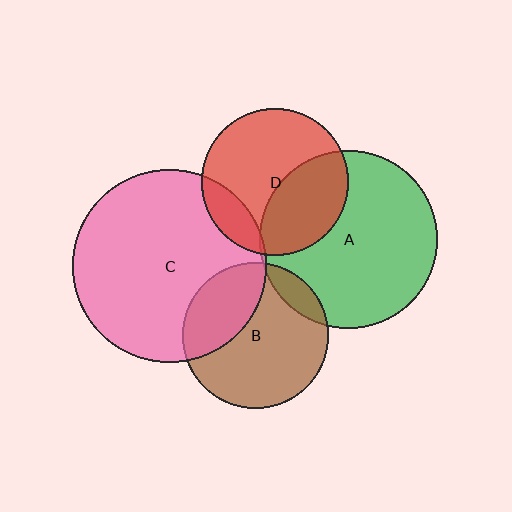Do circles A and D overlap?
Yes.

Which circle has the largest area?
Circle C (pink).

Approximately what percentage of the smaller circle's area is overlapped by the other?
Approximately 40%.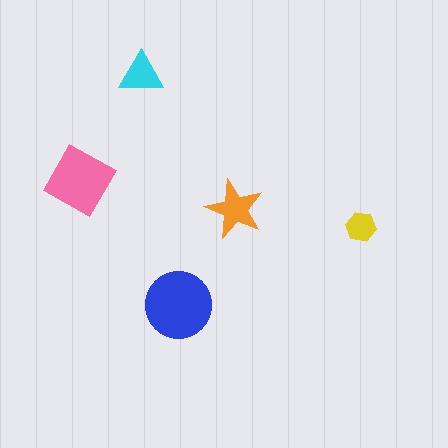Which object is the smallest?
The yellow hexagon.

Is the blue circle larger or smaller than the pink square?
Larger.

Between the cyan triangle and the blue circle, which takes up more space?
The blue circle.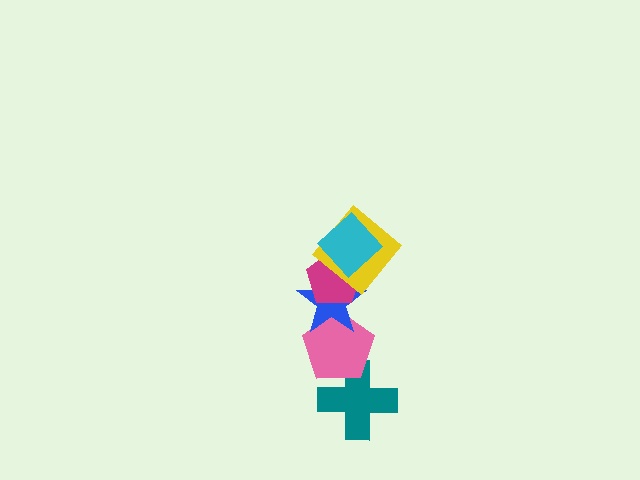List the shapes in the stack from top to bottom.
From top to bottom: the cyan diamond, the yellow diamond, the magenta pentagon, the blue star, the pink pentagon, the teal cross.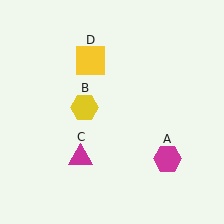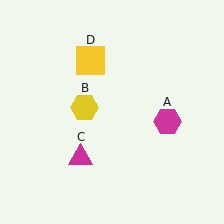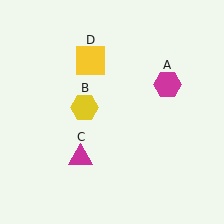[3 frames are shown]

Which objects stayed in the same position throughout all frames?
Yellow hexagon (object B) and magenta triangle (object C) and yellow square (object D) remained stationary.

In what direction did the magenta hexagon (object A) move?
The magenta hexagon (object A) moved up.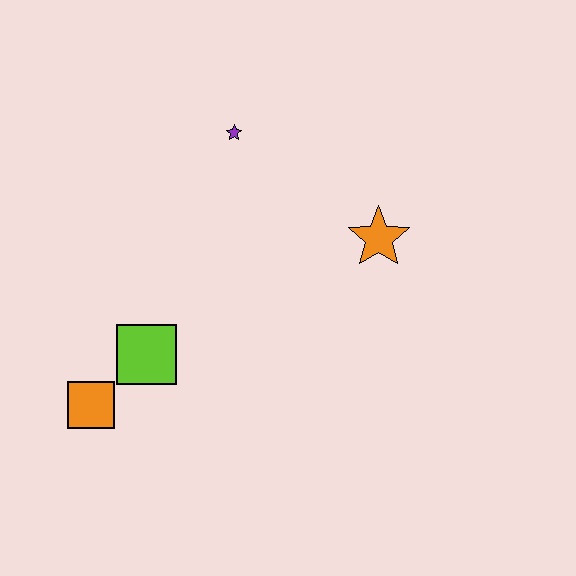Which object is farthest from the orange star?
The orange square is farthest from the orange star.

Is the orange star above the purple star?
No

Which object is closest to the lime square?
The orange square is closest to the lime square.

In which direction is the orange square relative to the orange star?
The orange square is to the left of the orange star.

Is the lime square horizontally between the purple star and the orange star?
No